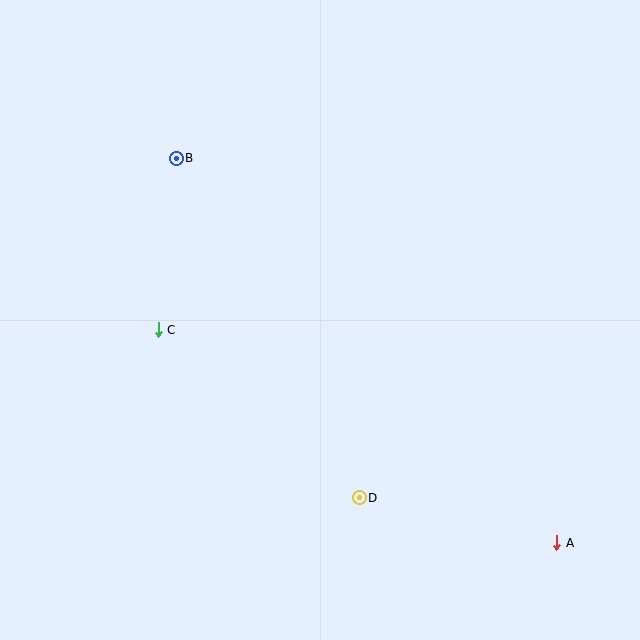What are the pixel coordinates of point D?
Point D is at (359, 498).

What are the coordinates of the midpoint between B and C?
The midpoint between B and C is at (167, 244).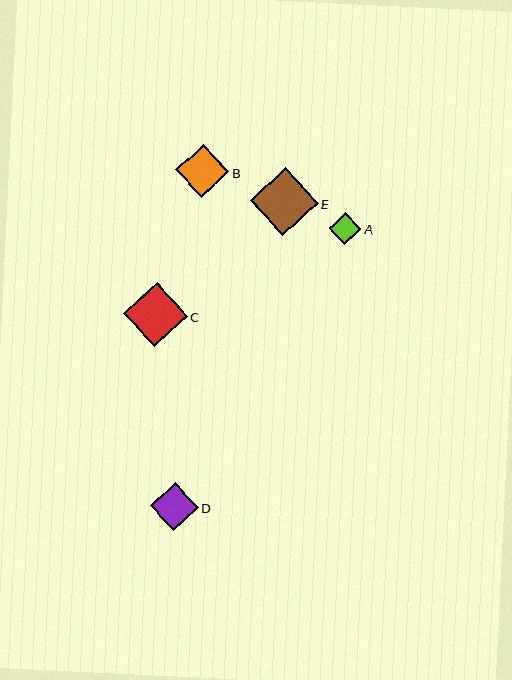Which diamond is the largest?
Diamond E is the largest with a size of approximately 68 pixels.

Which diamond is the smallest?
Diamond A is the smallest with a size of approximately 32 pixels.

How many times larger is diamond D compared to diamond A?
Diamond D is approximately 1.5 times the size of diamond A.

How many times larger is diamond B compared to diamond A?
Diamond B is approximately 1.6 times the size of diamond A.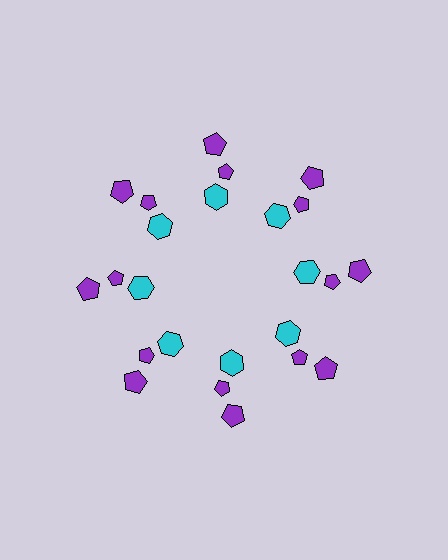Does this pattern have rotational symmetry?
Yes, this pattern has 8-fold rotational symmetry. It looks the same after rotating 45 degrees around the center.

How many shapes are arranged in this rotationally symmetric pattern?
There are 24 shapes, arranged in 8 groups of 3.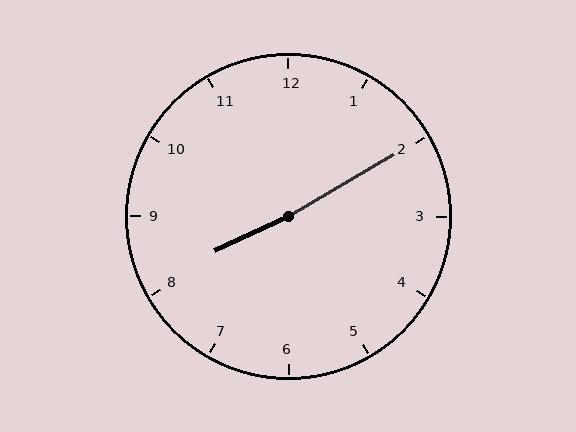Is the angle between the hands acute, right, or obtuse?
It is obtuse.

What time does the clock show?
8:10.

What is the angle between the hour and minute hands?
Approximately 175 degrees.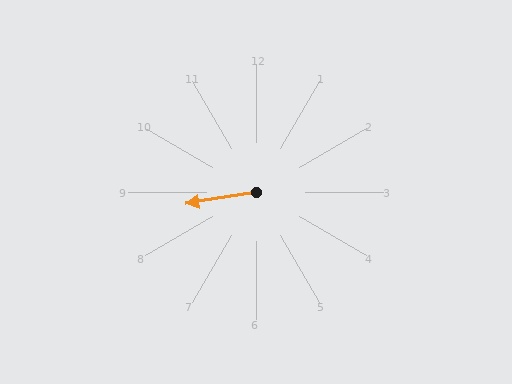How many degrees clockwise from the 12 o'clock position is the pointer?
Approximately 260 degrees.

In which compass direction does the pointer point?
West.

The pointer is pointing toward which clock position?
Roughly 9 o'clock.